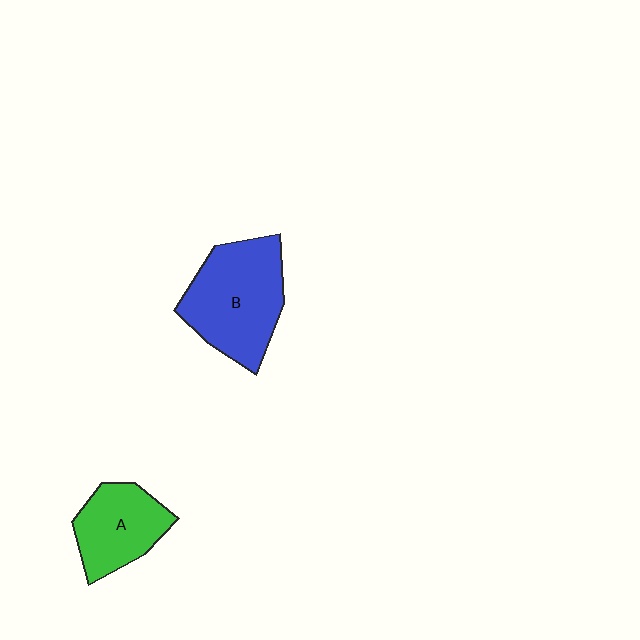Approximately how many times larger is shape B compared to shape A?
Approximately 1.5 times.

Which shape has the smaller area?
Shape A (green).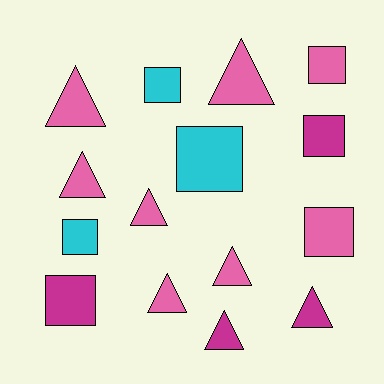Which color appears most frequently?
Pink, with 8 objects.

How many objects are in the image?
There are 15 objects.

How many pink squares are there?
There are 2 pink squares.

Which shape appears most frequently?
Triangle, with 8 objects.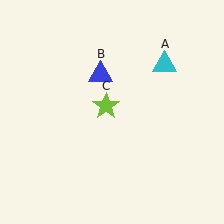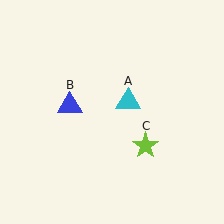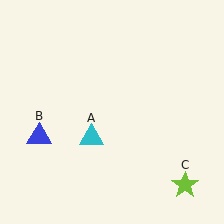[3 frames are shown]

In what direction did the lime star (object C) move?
The lime star (object C) moved down and to the right.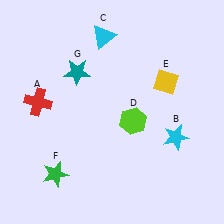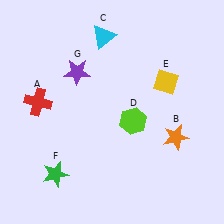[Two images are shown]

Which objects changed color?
B changed from cyan to orange. G changed from teal to purple.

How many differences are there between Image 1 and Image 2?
There are 2 differences between the two images.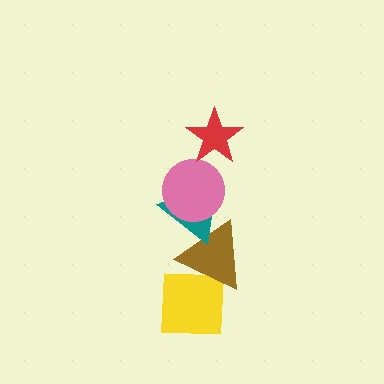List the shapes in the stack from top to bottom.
From top to bottom: the red star, the pink circle, the teal triangle, the brown triangle, the yellow square.